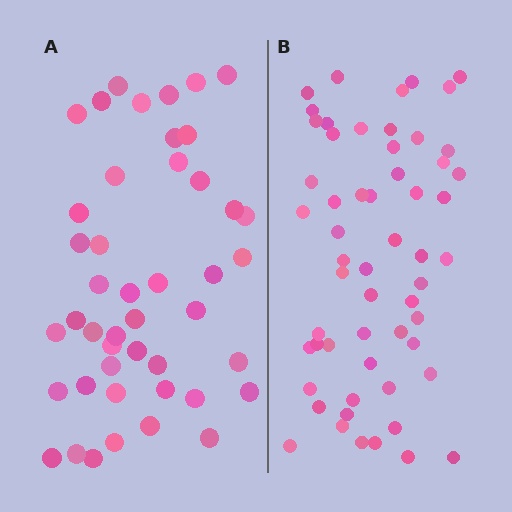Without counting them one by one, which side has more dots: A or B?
Region B (the right region) has more dots.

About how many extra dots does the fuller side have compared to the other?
Region B has roughly 12 or so more dots than region A.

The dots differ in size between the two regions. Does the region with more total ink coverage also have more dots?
No. Region A has more total ink coverage because its dots are larger, but region B actually contains more individual dots. Total area can be misleading — the number of items is what matters here.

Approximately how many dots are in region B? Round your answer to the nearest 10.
About 60 dots. (The exact count is 57, which rounds to 60.)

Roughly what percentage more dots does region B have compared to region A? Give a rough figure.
About 25% more.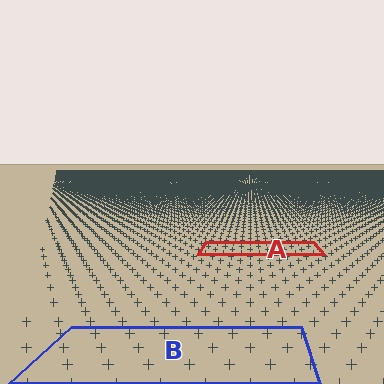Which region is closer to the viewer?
Region B is closer. The texture elements there are larger and more spread out.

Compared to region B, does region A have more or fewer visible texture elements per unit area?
Region A has more texture elements per unit area — they are packed more densely because it is farther away.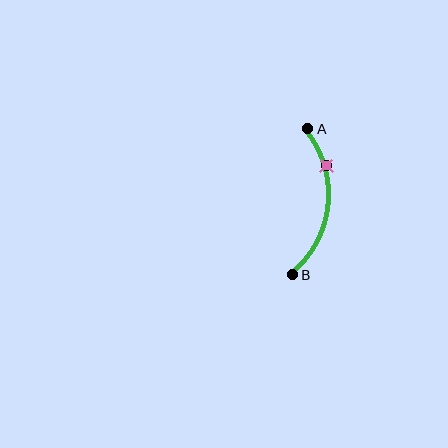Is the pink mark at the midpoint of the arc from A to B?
No. The pink mark lies on the arc but is closer to endpoint A. The arc midpoint would be at the point on the curve equidistant along the arc from both A and B.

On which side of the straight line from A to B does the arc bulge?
The arc bulges to the right of the straight line connecting A and B.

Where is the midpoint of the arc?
The arc midpoint is the point on the curve farthest from the straight line joining A and B. It sits to the right of that line.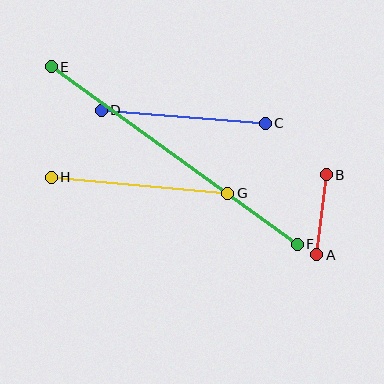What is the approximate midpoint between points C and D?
The midpoint is at approximately (183, 117) pixels.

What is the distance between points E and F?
The distance is approximately 303 pixels.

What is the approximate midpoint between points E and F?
The midpoint is at approximately (174, 156) pixels.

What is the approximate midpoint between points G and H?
The midpoint is at approximately (139, 185) pixels.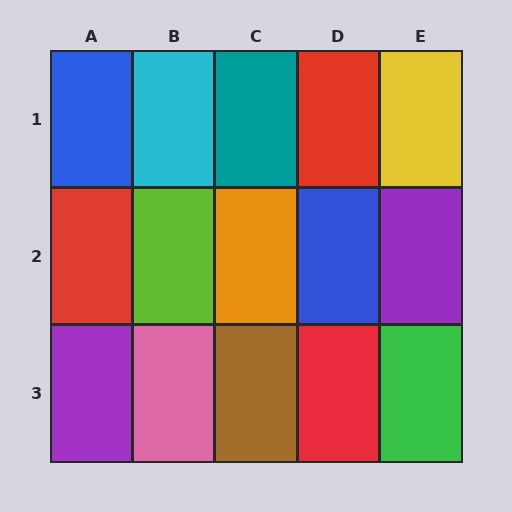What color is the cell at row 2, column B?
Lime.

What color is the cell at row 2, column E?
Purple.